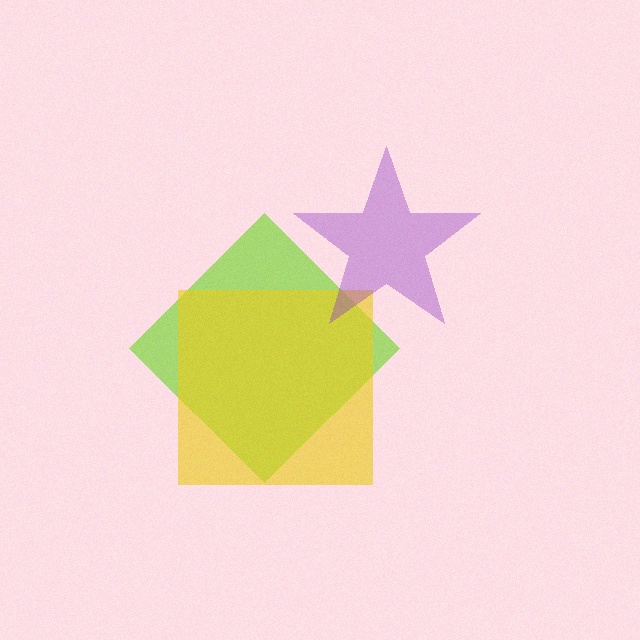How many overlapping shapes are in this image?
There are 3 overlapping shapes in the image.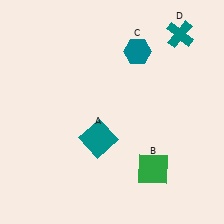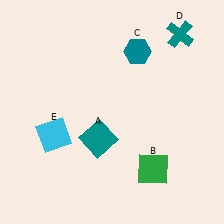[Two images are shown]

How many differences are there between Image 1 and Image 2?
There is 1 difference between the two images.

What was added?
A cyan square (E) was added in Image 2.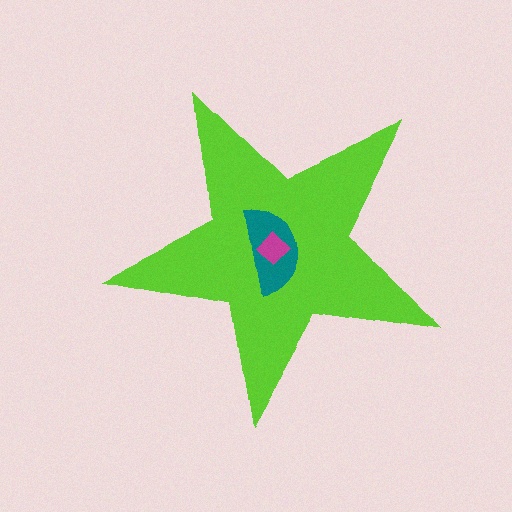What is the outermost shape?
The lime star.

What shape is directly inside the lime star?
The teal semicircle.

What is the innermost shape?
The magenta diamond.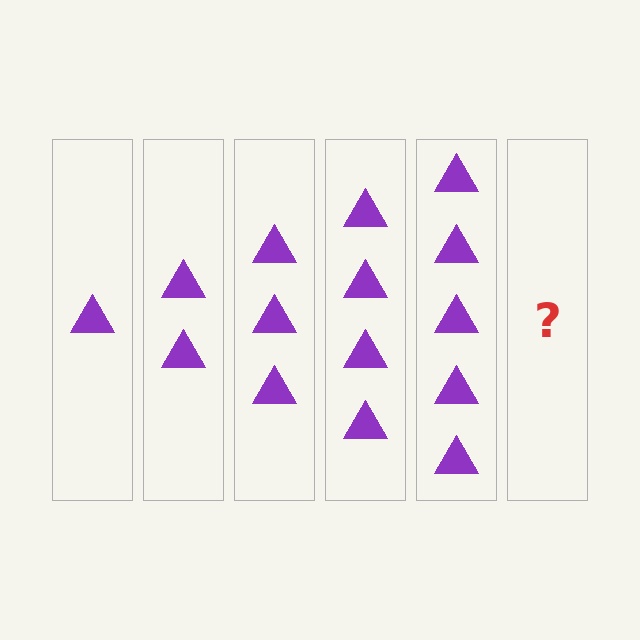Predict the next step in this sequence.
The next step is 6 triangles.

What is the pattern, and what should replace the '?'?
The pattern is that each step adds one more triangle. The '?' should be 6 triangles.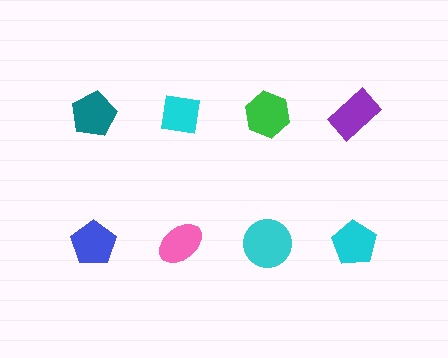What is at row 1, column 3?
A green hexagon.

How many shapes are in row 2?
4 shapes.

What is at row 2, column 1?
A blue pentagon.